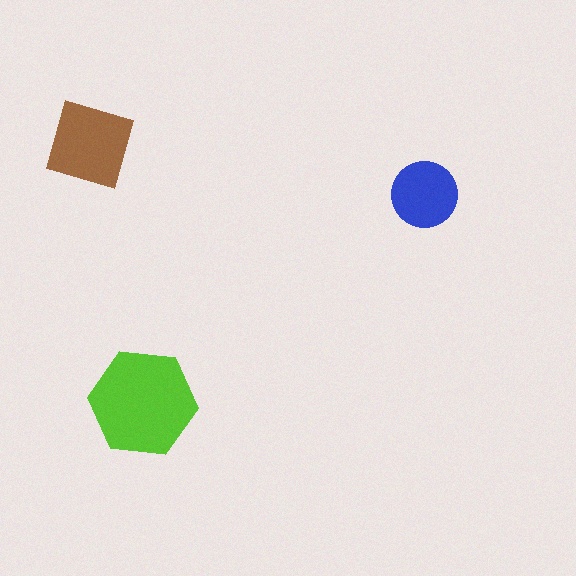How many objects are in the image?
There are 3 objects in the image.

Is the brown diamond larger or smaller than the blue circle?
Larger.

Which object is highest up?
The brown diamond is topmost.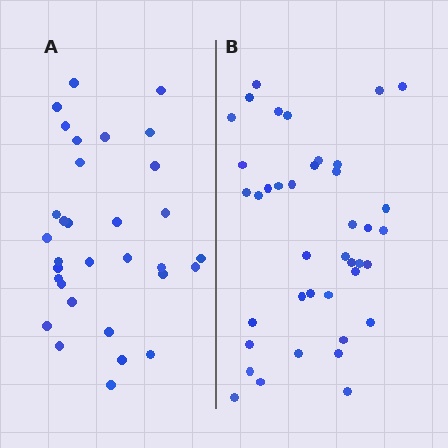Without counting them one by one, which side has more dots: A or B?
Region B (the right region) has more dots.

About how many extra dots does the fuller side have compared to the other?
Region B has roughly 8 or so more dots than region A.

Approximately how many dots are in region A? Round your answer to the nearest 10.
About 30 dots. (The exact count is 32, which rounds to 30.)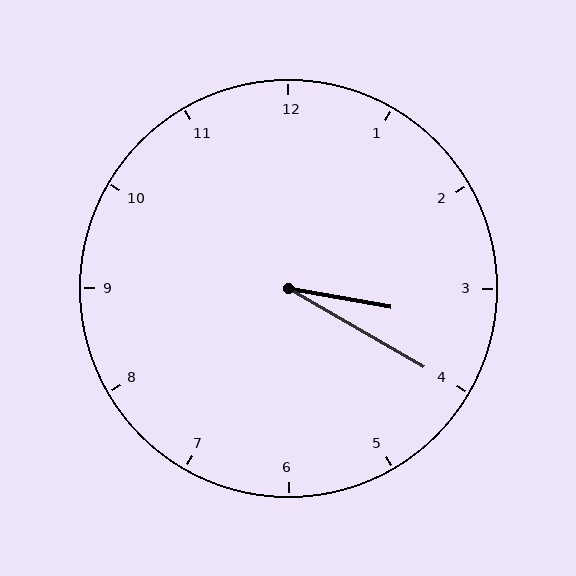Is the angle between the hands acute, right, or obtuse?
It is acute.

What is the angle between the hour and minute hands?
Approximately 20 degrees.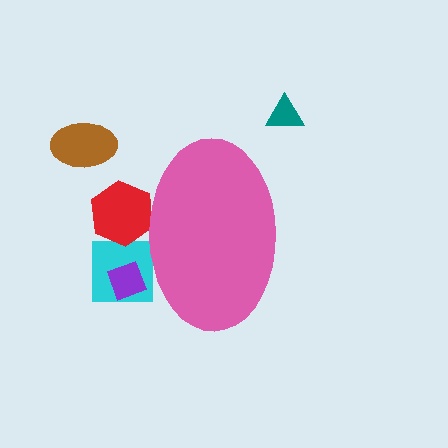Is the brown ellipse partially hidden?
No, the brown ellipse is fully visible.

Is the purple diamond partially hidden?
Yes, the purple diamond is partially hidden behind the pink ellipse.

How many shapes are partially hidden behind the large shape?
3 shapes are partially hidden.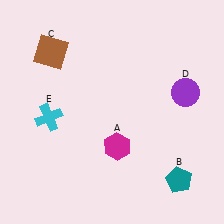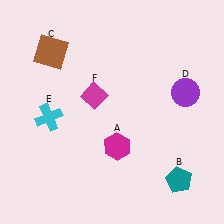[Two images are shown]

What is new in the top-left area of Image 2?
A magenta diamond (F) was added in the top-left area of Image 2.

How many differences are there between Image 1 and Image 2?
There is 1 difference between the two images.